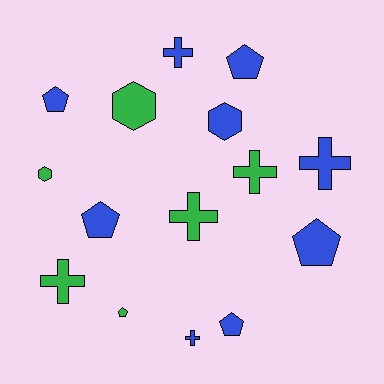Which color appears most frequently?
Blue, with 9 objects.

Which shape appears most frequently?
Cross, with 6 objects.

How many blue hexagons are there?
There is 1 blue hexagon.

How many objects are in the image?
There are 15 objects.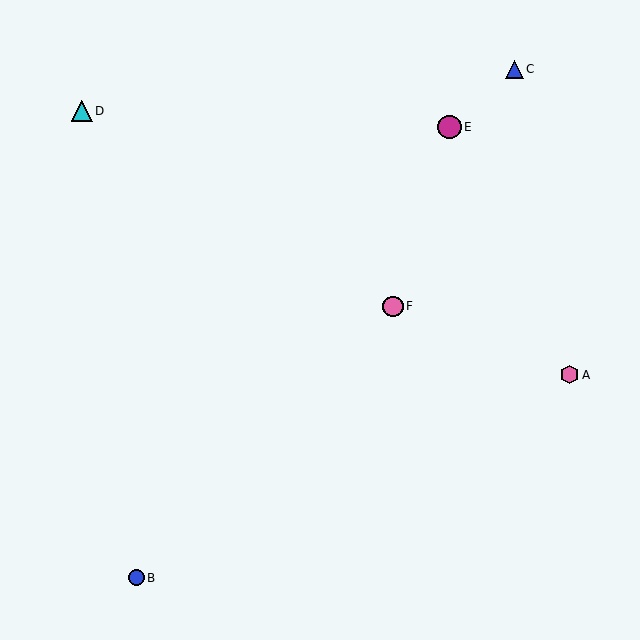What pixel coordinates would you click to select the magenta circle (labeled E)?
Click at (450, 127) to select the magenta circle E.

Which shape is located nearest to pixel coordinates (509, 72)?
The blue triangle (labeled C) at (514, 69) is nearest to that location.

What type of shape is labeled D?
Shape D is a cyan triangle.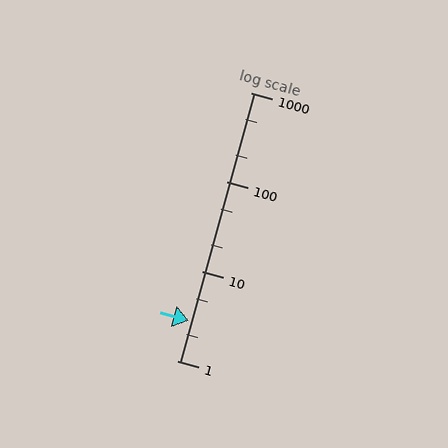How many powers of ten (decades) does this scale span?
The scale spans 3 decades, from 1 to 1000.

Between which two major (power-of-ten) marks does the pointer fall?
The pointer is between 1 and 10.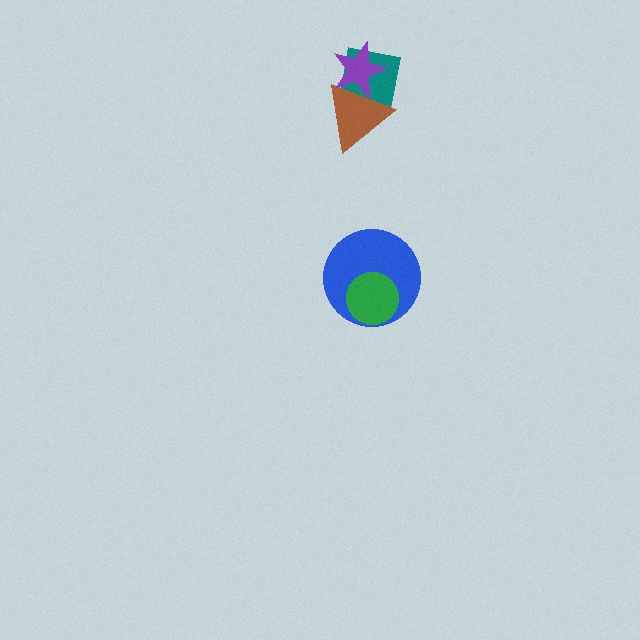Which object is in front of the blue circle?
The green circle is in front of the blue circle.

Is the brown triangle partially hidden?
Yes, it is partially covered by another shape.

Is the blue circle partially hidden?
Yes, it is partially covered by another shape.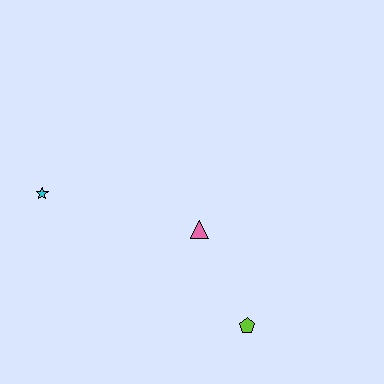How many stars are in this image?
There is 1 star.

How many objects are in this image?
There are 3 objects.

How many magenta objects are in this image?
There are no magenta objects.